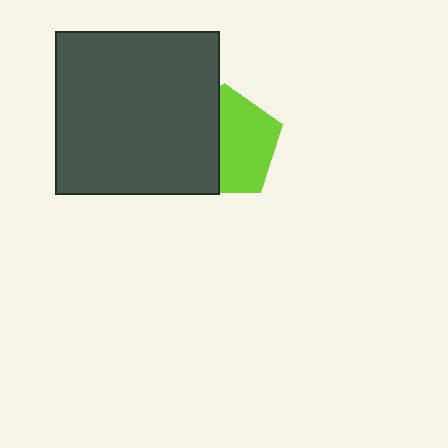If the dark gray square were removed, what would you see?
You would see the complete lime pentagon.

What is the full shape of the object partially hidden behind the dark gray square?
The partially hidden object is a lime pentagon.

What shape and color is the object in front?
The object in front is a dark gray square.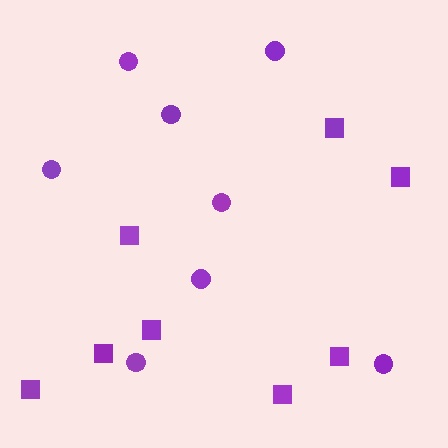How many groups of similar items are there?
There are 2 groups: one group of circles (8) and one group of squares (8).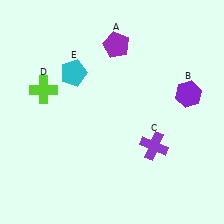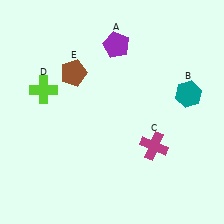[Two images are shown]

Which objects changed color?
B changed from purple to teal. C changed from purple to magenta. E changed from cyan to brown.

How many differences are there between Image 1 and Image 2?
There are 3 differences between the two images.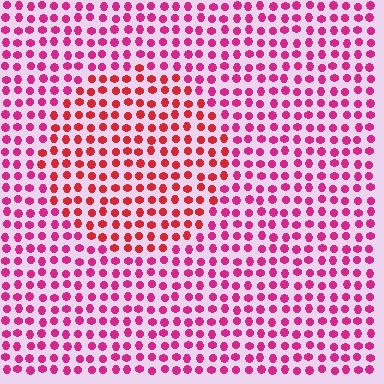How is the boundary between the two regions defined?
The boundary is defined purely by a slight shift in hue (about 30 degrees). Spacing, size, and orientation are identical on both sides.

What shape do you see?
I see a circle.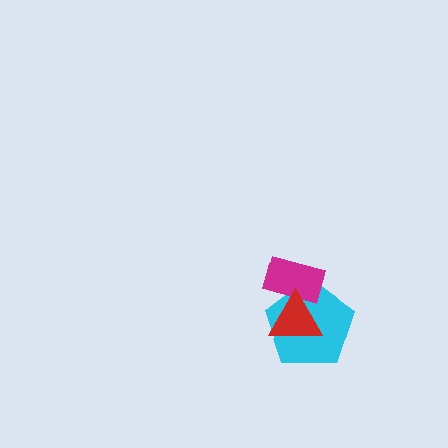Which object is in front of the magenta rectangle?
The red triangle is in front of the magenta rectangle.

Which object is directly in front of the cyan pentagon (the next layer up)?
The magenta rectangle is directly in front of the cyan pentagon.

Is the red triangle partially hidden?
No, no other shape covers it.